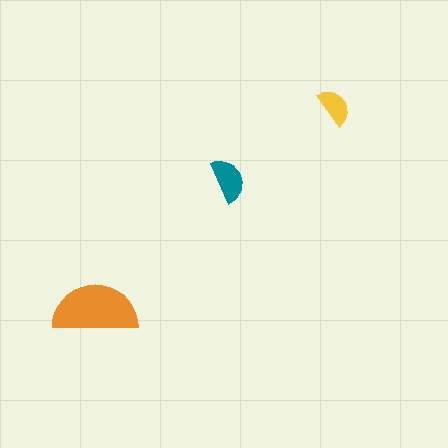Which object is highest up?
The yellow semicircle is topmost.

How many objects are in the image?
There are 3 objects in the image.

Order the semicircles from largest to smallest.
the orange one, the teal one, the yellow one.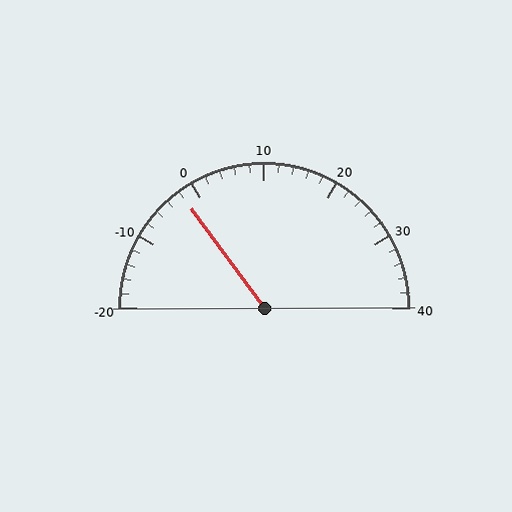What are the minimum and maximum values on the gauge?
The gauge ranges from -20 to 40.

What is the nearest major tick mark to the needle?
The nearest major tick mark is 0.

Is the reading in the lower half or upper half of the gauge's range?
The reading is in the lower half of the range (-20 to 40).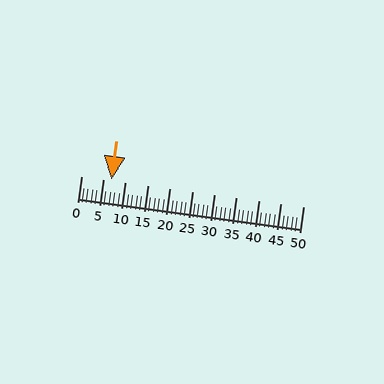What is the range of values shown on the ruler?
The ruler shows values from 0 to 50.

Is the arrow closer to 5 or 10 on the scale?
The arrow is closer to 5.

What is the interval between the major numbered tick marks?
The major tick marks are spaced 5 units apart.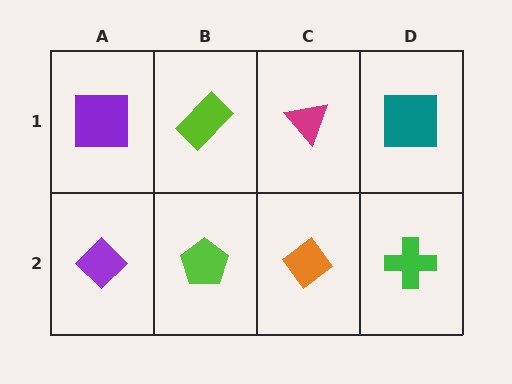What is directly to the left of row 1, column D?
A magenta triangle.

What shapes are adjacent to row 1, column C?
An orange diamond (row 2, column C), a lime rectangle (row 1, column B), a teal square (row 1, column D).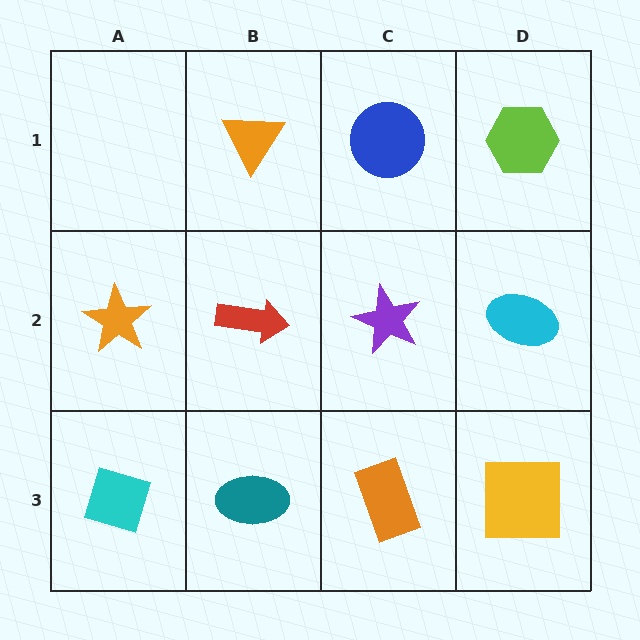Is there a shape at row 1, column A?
No, that cell is empty.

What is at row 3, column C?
An orange rectangle.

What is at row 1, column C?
A blue circle.